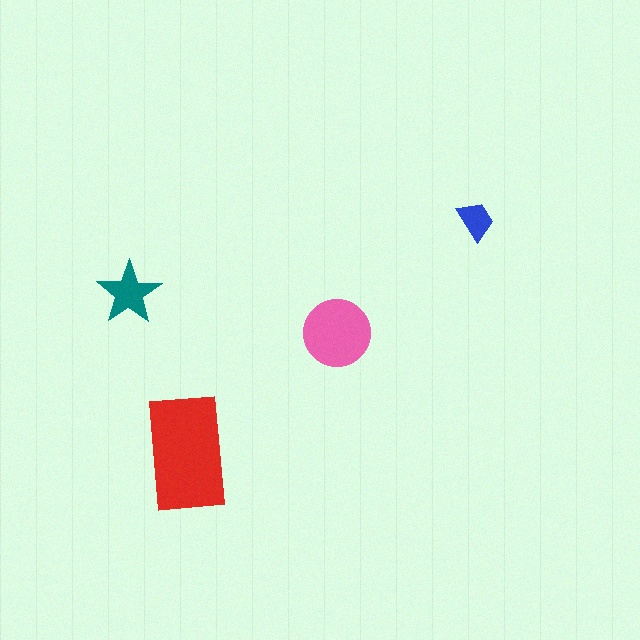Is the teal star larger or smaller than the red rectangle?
Smaller.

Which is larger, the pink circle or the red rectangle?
The red rectangle.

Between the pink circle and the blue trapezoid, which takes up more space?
The pink circle.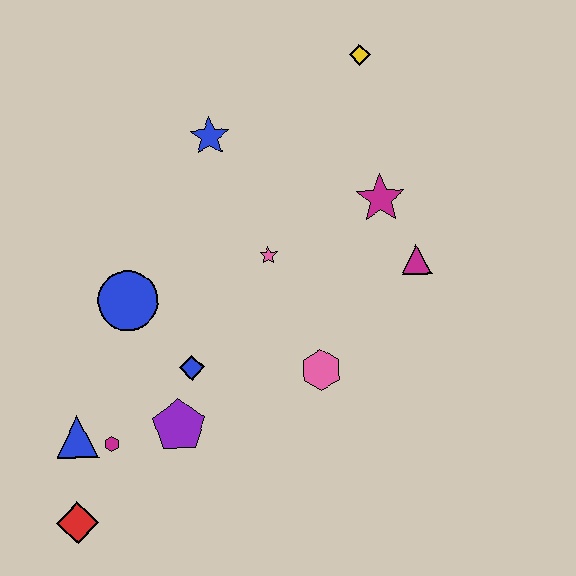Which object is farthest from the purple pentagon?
The yellow diamond is farthest from the purple pentagon.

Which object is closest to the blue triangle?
The magenta hexagon is closest to the blue triangle.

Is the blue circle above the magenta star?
No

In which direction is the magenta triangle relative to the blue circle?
The magenta triangle is to the right of the blue circle.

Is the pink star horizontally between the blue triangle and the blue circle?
No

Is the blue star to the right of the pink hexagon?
No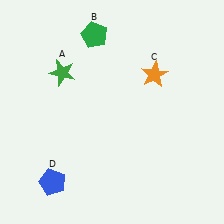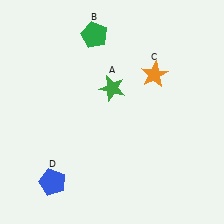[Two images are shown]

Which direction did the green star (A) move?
The green star (A) moved right.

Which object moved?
The green star (A) moved right.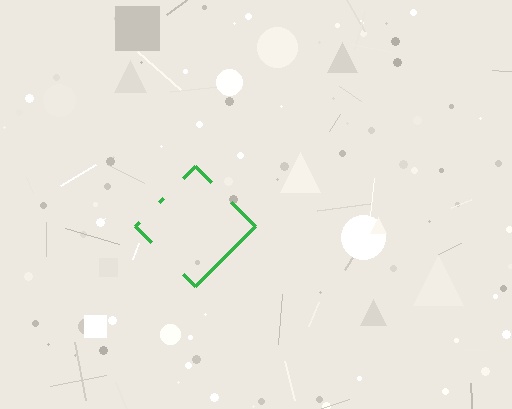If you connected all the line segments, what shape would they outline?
They would outline a diamond.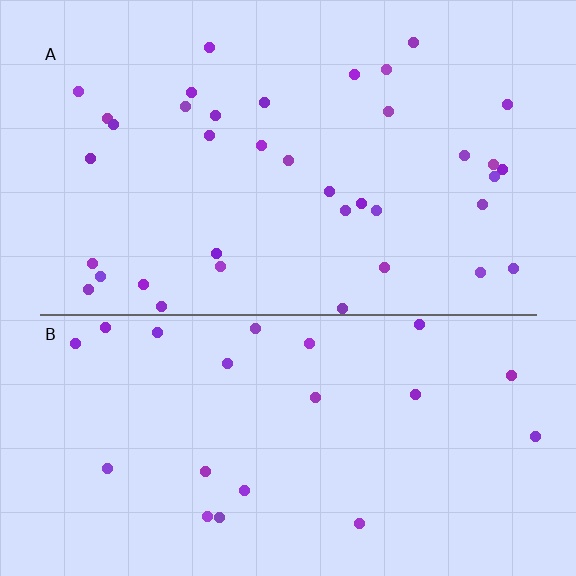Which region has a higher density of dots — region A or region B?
A (the top).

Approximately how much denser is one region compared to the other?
Approximately 1.7× — region A over region B.